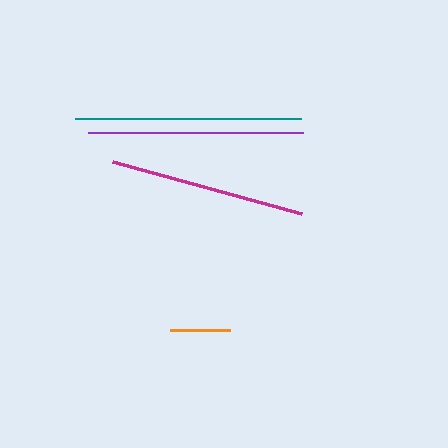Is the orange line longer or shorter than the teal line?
The teal line is longer than the orange line.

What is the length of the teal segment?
The teal segment is approximately 226 pixels long.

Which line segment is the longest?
The teal line is the longest at approximately 226 pixels.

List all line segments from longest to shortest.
From longest to shortest: teal, purple, magenta, orange.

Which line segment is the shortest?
The orange line is the shortest at approximately 60 pixels.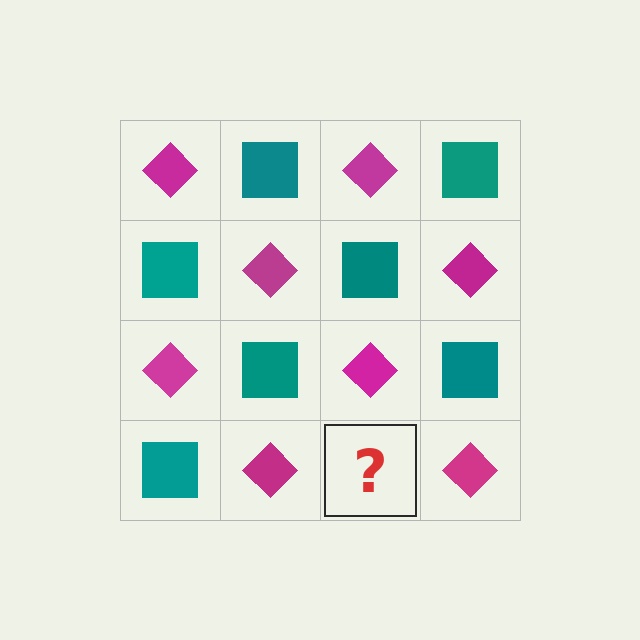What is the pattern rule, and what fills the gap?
The rule is that it alternates magenta diamond and teal square in a checkerboard pattern. The gap should be filled with a teal square.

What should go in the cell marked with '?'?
The missing cell should contain a teal square.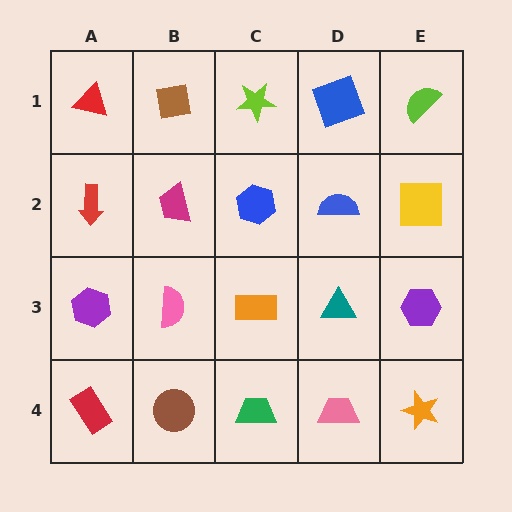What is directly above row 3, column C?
A blue hexagon.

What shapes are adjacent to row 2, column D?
A blue square (row 1, column D), a teal triangle (row 3, column D), a blue hexagon (row 2, column C), a yellow square (row 2, column E).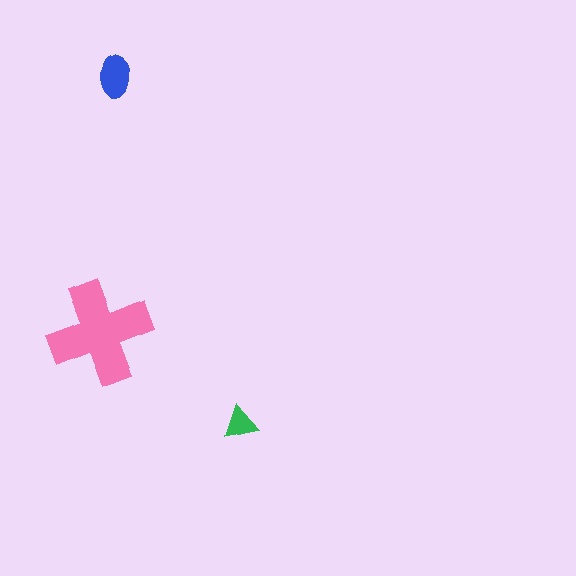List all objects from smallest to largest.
The green triangle, the blue ellipse, the pink cross.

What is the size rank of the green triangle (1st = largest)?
3rd.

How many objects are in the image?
There are 3 objects in the image.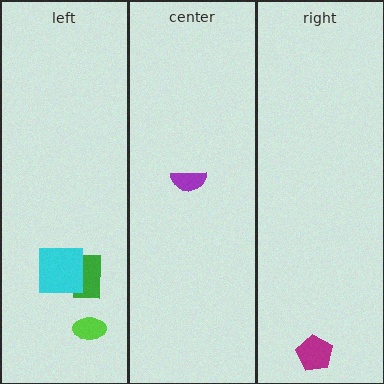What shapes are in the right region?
The magenta pentagon.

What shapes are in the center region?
The purple semicircle.